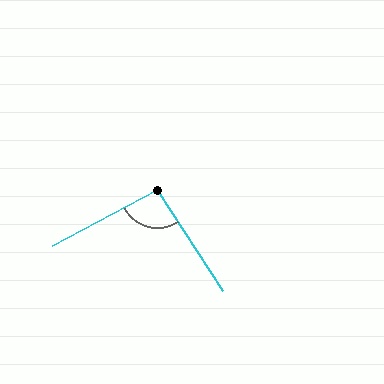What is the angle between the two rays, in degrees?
Approximately 95 degrees.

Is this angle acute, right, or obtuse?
It is obtuse.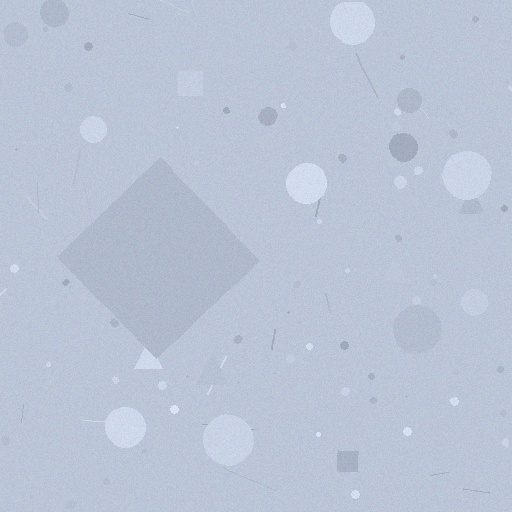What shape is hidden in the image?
A diamond is hidden in the image.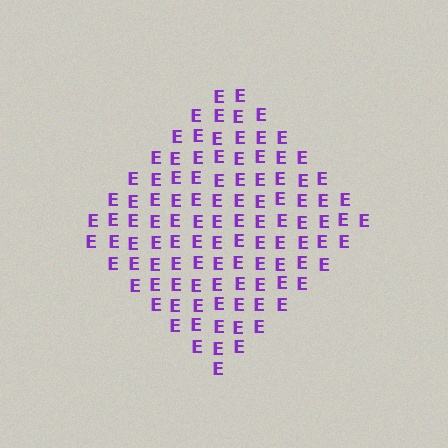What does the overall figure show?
The overall figure shows a diamond.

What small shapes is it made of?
It is made of small letter E's.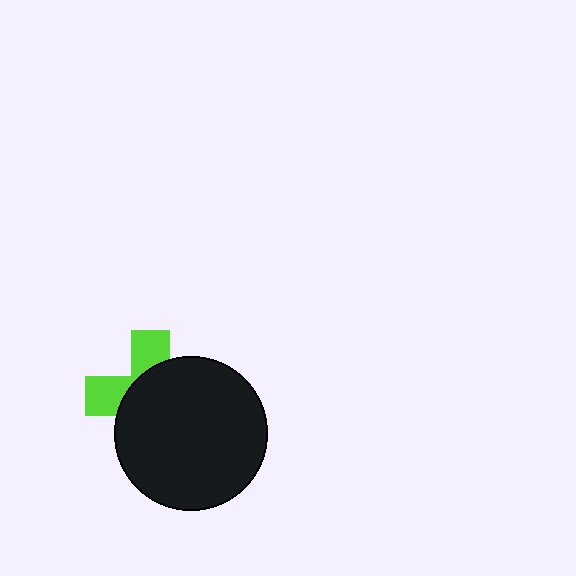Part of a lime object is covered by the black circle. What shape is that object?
It is a cross.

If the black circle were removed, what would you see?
You would see the complete lime cross.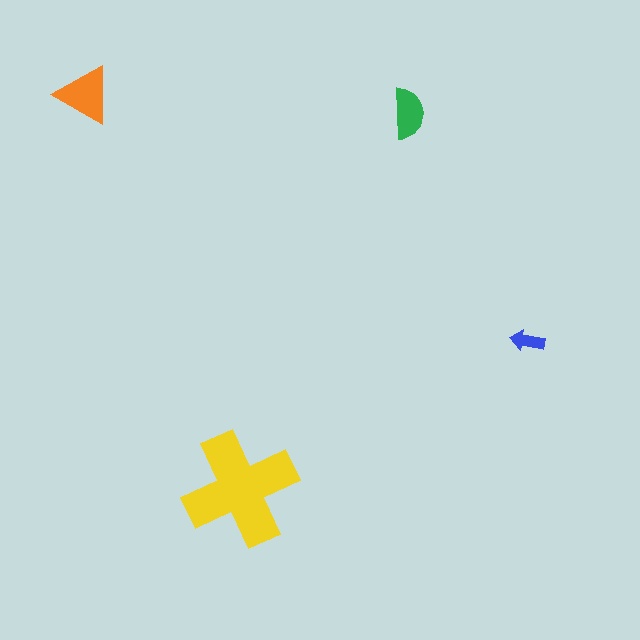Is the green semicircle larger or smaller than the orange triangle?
Smaller.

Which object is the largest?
The yellow cross.